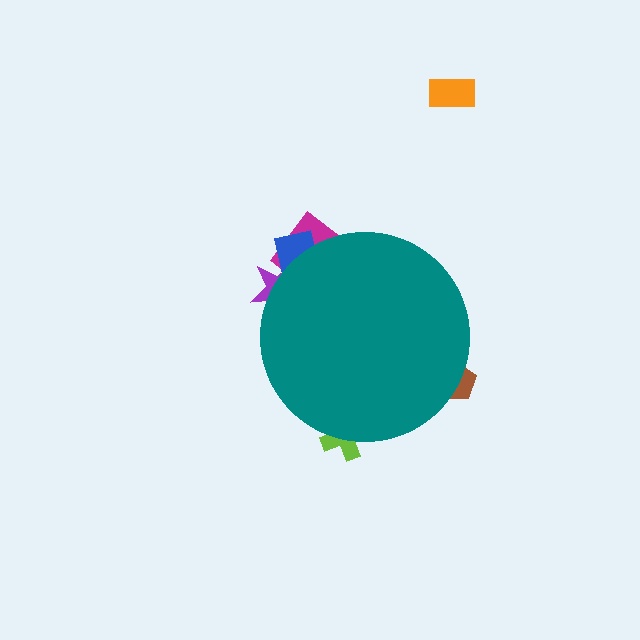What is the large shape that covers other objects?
A teal circle.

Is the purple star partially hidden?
Yes, the purple star is partially hidden behind the teal circle.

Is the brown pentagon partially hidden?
Yes, the brown pentagon is partially hidden behind the teal circle.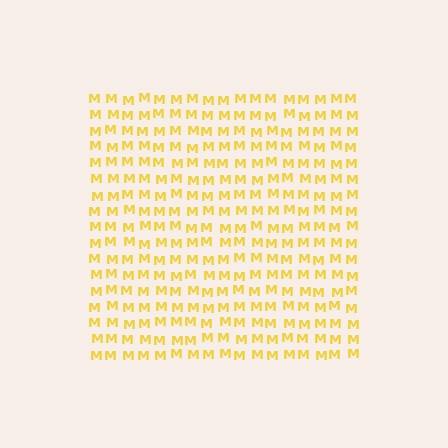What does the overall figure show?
The overall figure shows a square.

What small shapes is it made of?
It is made of small letter M's.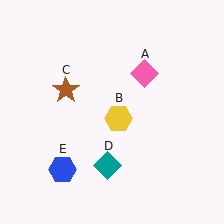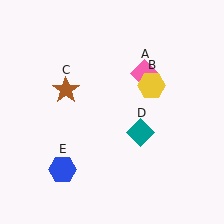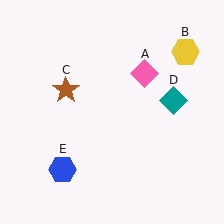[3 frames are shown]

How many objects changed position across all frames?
2 objects changed position: yellow hexagon (object B), teal diamond (object D).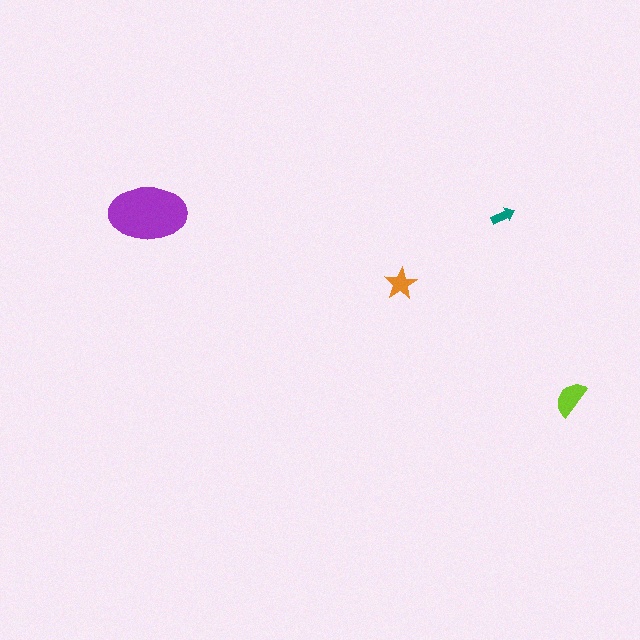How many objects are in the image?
There are 4 objects in the image.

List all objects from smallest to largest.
The teal arrow, the orange star, the lime semicircle, the purple ellipse.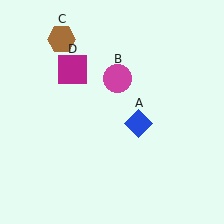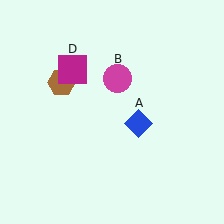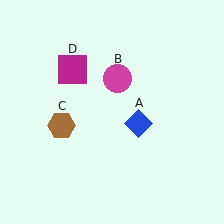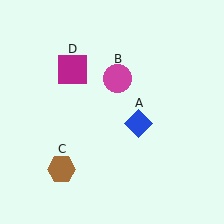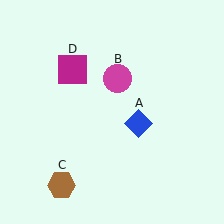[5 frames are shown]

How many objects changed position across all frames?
1 object changed position: brown hexagon (object C).